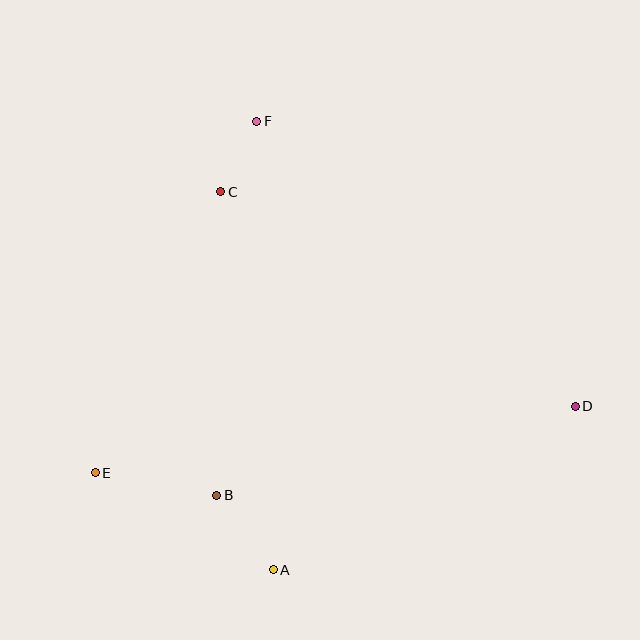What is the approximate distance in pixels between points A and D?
The distance between A and D is approximately 343 pixels.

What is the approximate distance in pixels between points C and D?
The distance between C and D is approximately 414 pixels.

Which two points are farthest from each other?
Points D and E are farthest from each other.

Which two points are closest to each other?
Points C and F are closest to each other.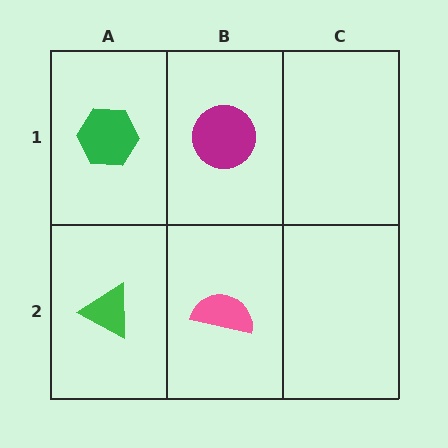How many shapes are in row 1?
2 shapes.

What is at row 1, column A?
A green hexagon.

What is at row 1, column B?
A magenta circle.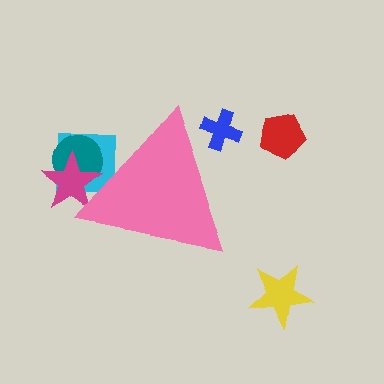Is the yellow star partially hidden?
No, the yellow star is fully visible.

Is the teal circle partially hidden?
Yes, the teal circle is partially hidden behind the pink triangle.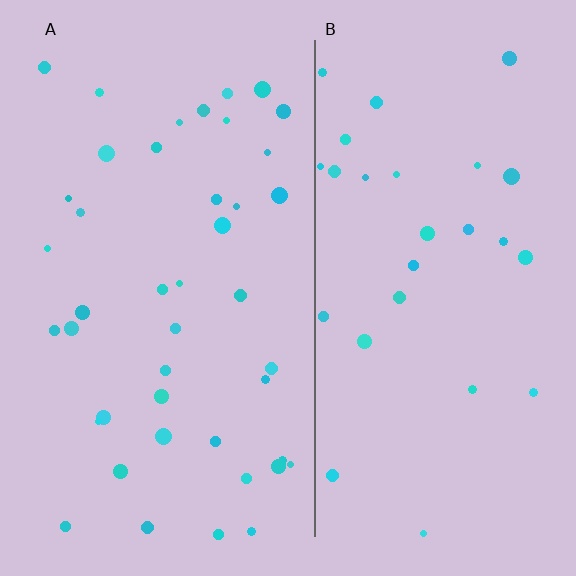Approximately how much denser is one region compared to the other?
Approximately 1.5× — region A over region B.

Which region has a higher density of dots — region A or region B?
A (the left).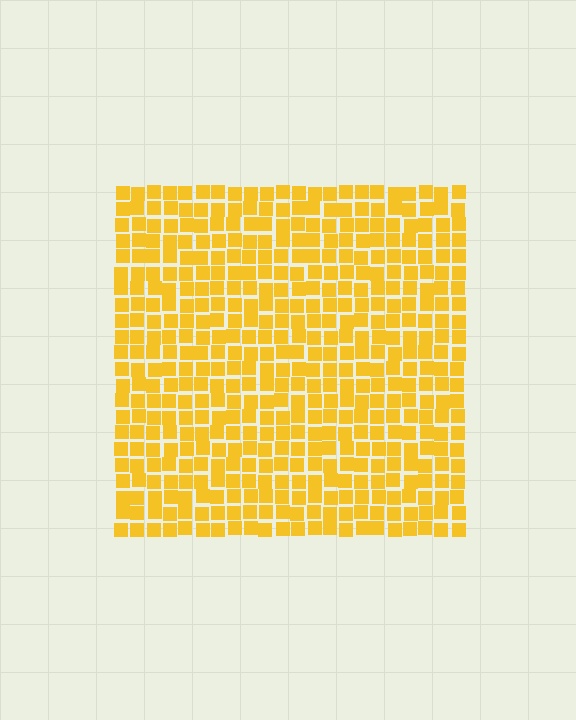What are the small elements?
The small elements are squares.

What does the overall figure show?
The overall figure shows a square.